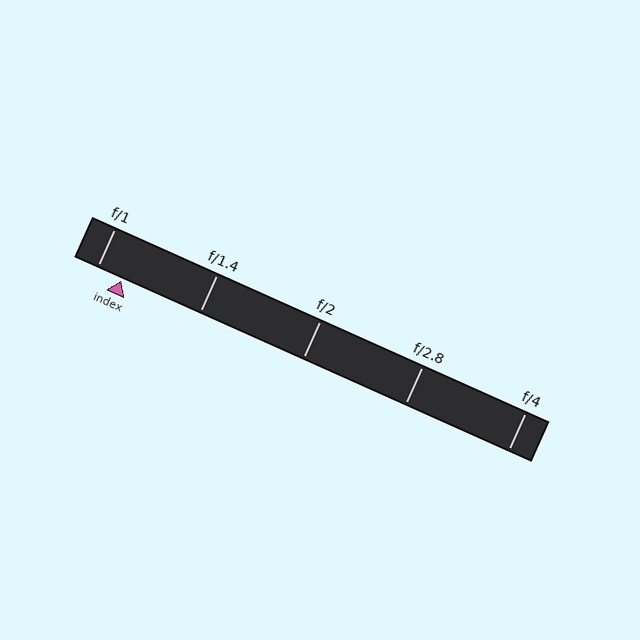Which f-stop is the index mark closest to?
The index mark is closest to f/1.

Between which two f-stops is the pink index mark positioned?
The index mark is between f/1 and f/1.4.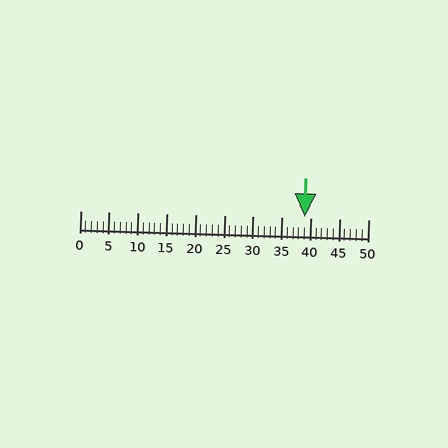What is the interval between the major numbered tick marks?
The major tick marks are spaced 5 units apart.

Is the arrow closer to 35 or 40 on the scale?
The arrow is closer to 40.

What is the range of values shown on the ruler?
The ruler shows values from 0 to 50.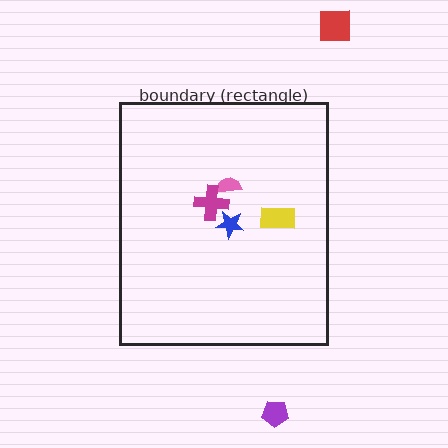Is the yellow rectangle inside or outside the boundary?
Inside.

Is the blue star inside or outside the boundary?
Inside.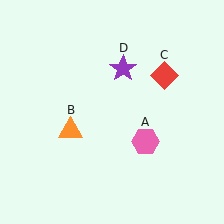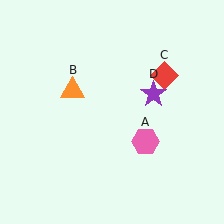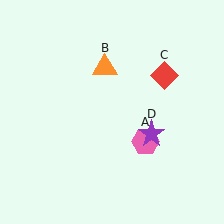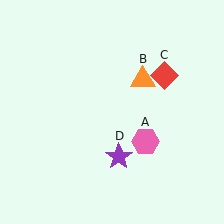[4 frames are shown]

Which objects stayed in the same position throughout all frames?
Pink hexagon (object A) and red diamond (object C) remained stationary.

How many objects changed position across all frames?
2 objects changed position: orange triangle (object B), purple star (object D).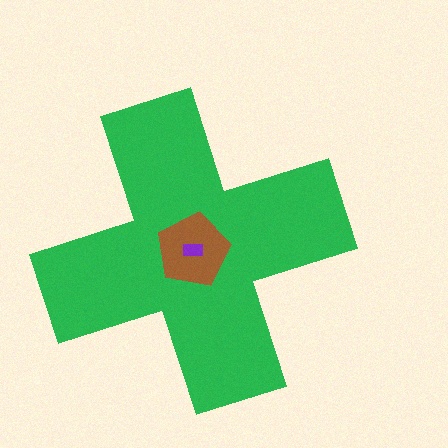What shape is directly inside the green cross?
The brown pentagon.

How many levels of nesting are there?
3.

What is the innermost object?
The purple rectangle.